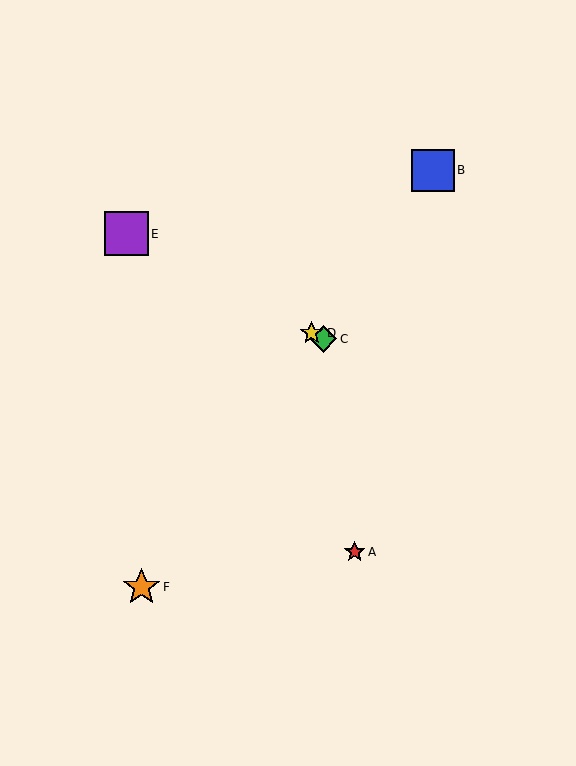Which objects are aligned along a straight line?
Objects C, D, E are aligned along a straight line.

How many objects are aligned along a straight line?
3 objects (C, D, E) are aligned along a straight line.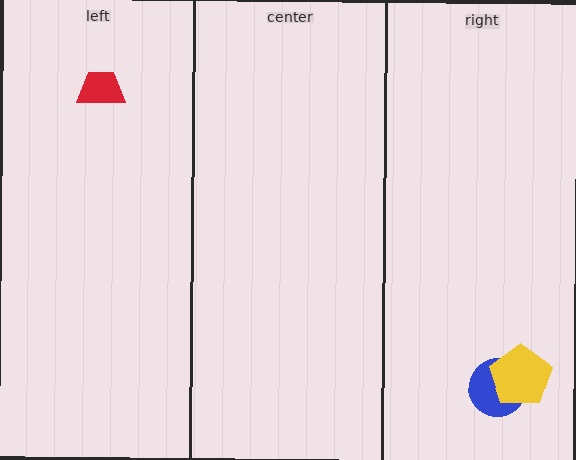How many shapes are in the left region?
1.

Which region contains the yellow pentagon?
The right region.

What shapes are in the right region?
The blue circle, the yellow pentagon.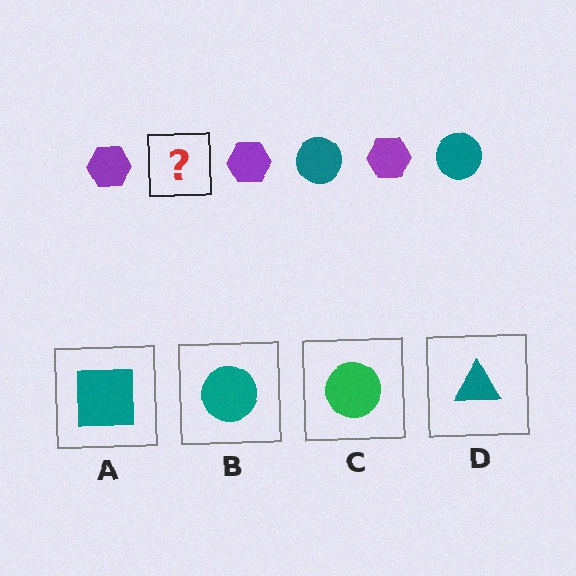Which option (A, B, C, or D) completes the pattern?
B.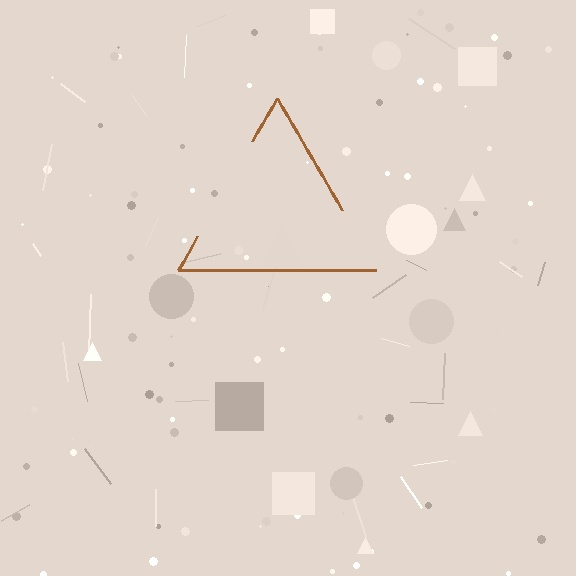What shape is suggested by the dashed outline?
The dashed outline suggests a triangle.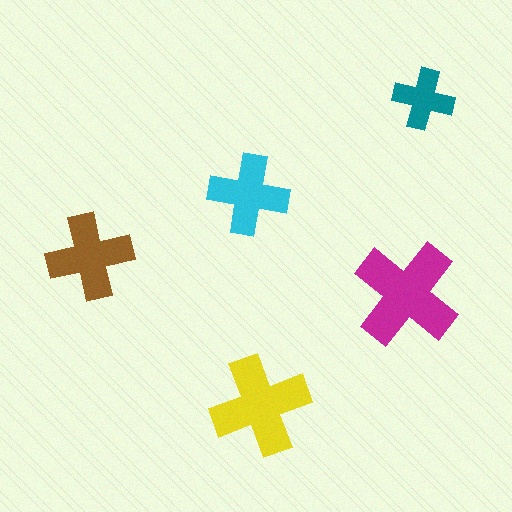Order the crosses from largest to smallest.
the magenta one, the yellow one, the brown one, the cyan one, the teal one.